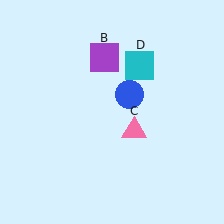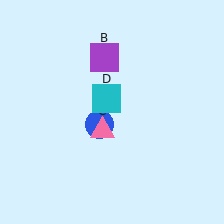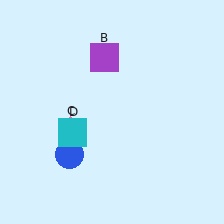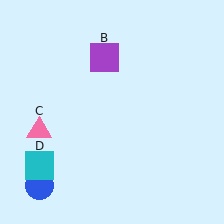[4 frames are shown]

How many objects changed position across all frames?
3 objects changed position: blue circle (object A), pink triangle (object C), cyan square (object D).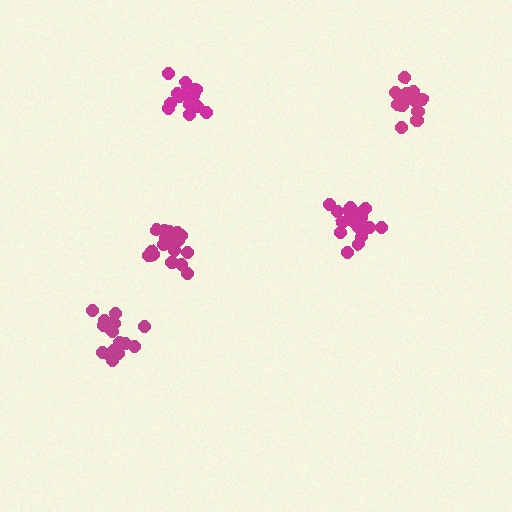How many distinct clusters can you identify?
There are 5 distinct clusters.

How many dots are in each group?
Group 1: 21 dots, Group 2: 21 dots, Group 3: 15 dots, Group 4: 20 dots, Group 5: 16 dots (93 total).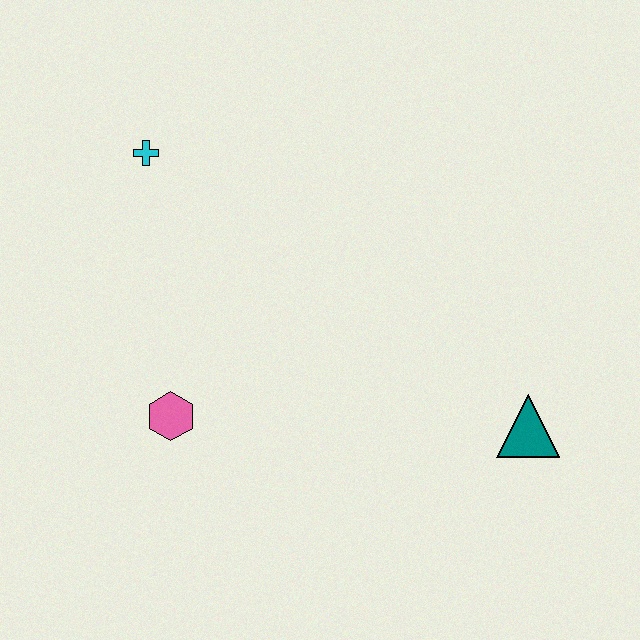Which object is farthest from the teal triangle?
The cyan cross is farthest from the teal triangle.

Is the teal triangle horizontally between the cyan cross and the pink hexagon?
No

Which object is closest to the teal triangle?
The pink hexagon is closest to the teal triangle.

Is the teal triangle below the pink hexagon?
Yes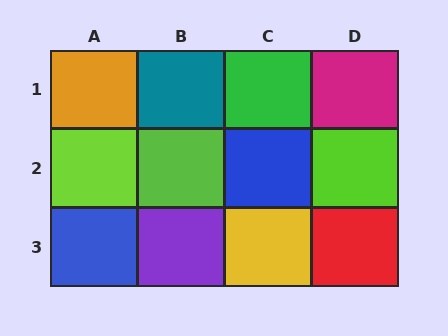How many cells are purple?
1 cell is purple.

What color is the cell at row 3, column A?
Blue.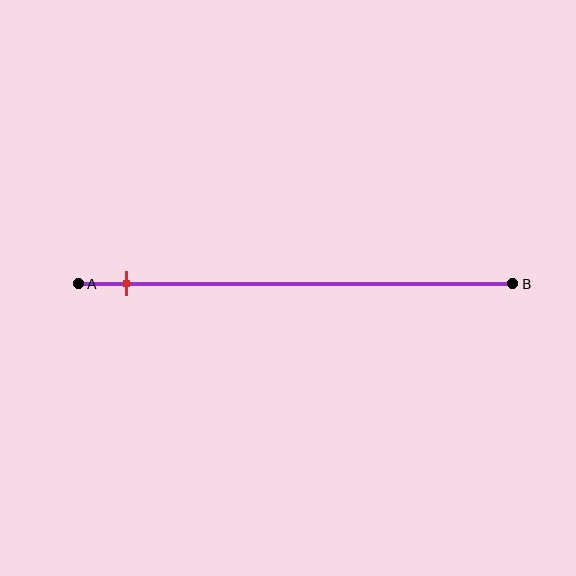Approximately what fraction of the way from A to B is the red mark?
The red mark is approximately 10% of the way from A to B.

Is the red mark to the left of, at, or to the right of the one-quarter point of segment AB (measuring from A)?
The red mark is to the left of the one-quarter point of segment AB.